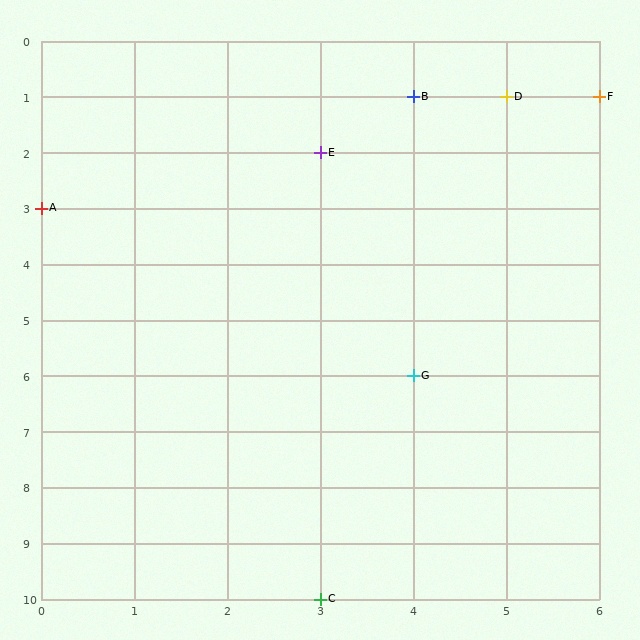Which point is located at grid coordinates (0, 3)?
Point A is at (0, 3).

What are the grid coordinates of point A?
Point A is at grid coordinates (0, 3).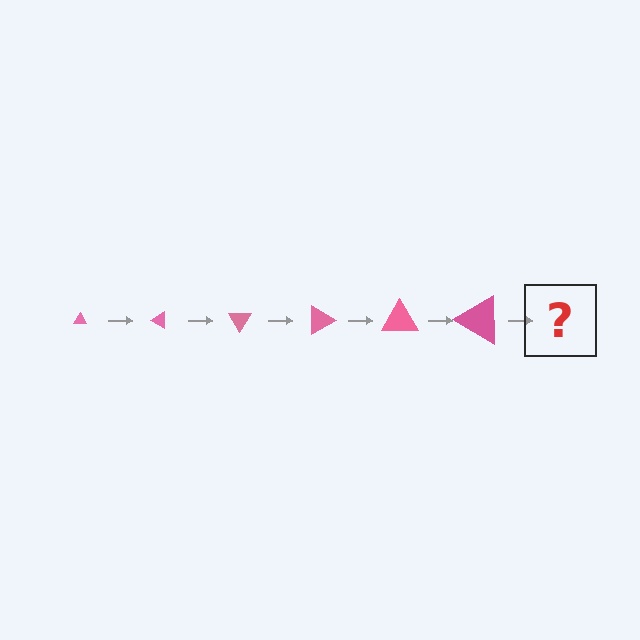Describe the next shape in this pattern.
It should be a triangle, larger than the previous one and rotated 180 degrees from the start.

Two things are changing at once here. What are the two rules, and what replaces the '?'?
The two rules are that the triangle grows larger each step and it rotates 30 degrees each step. The '?' should be a triangle, larger than the previous one and rotated 180 degrees from the start.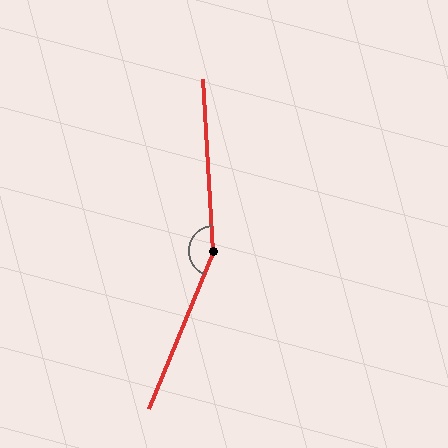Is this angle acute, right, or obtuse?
It is obtuse.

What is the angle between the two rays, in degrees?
Approximately 155 degrees.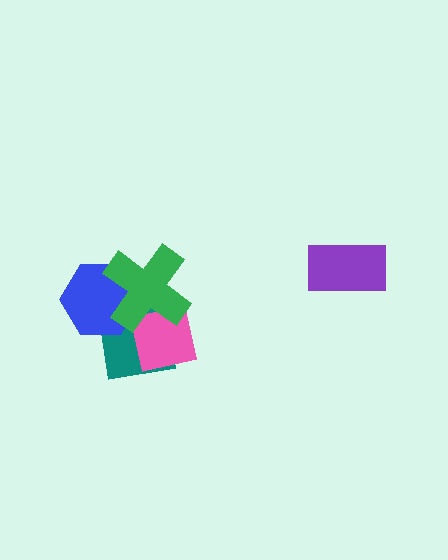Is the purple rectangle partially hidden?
No, no other shape covers it.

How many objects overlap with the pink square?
2 objects overlap with the pink square.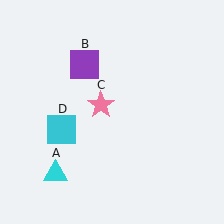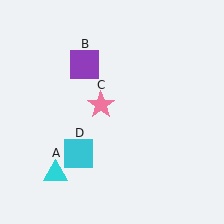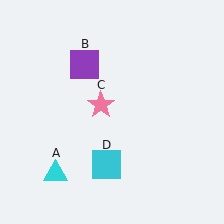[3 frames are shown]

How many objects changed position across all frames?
1 object changed position: cyan square (object D).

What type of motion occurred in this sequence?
The cyan square (object D) rotated counterclockwise around the center of the scene.